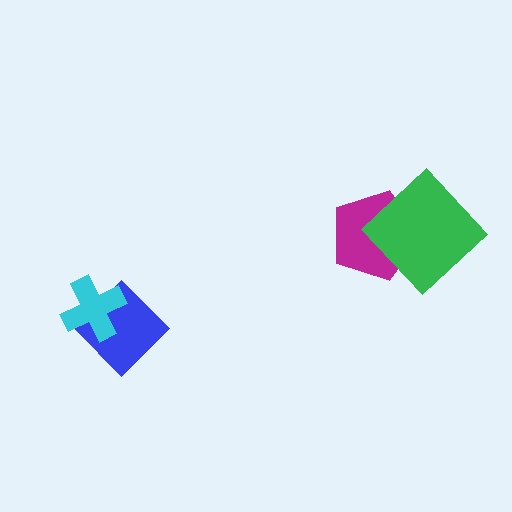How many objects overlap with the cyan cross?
1 object overlaps with the cyan cross.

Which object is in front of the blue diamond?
The cyan cross is in front of the blue diamond.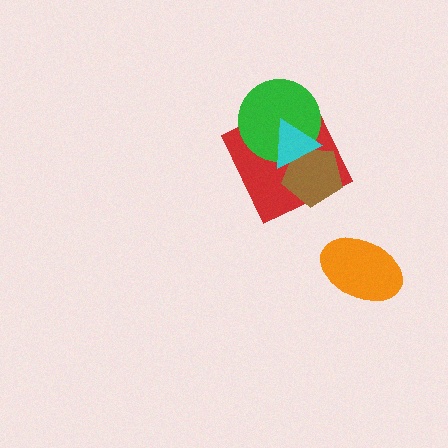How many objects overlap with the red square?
3 objects overlap with the red square.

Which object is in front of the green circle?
The cyan triangle is in front of the green circle.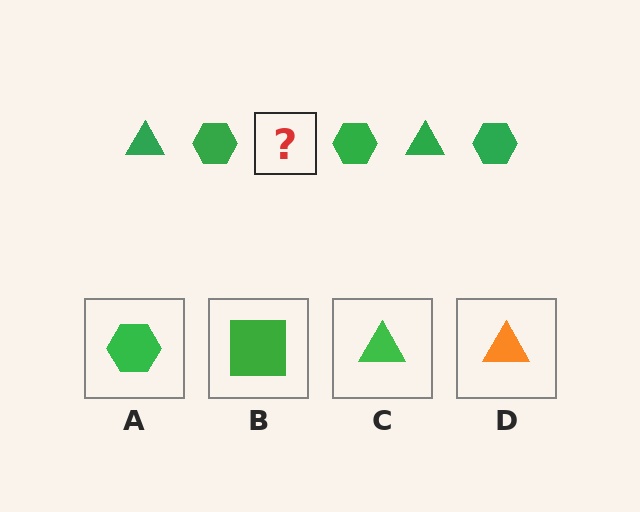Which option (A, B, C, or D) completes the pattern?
C.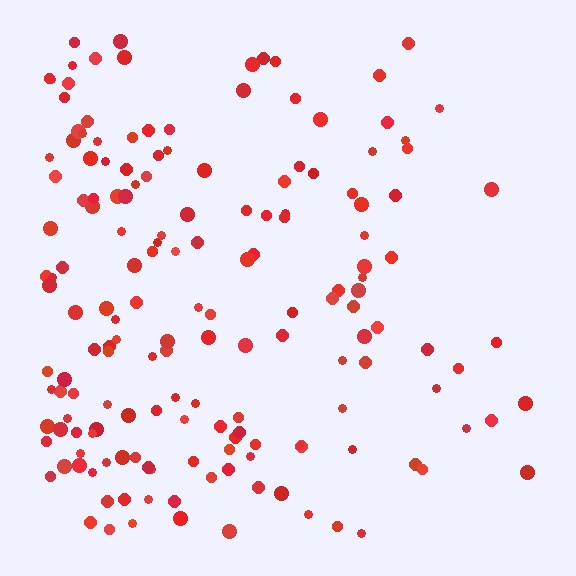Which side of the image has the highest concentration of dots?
The left.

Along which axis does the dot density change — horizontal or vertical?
Horizontal.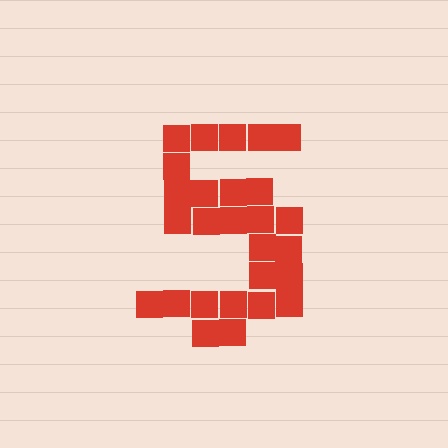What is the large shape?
The large shape is the digit 5.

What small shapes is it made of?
It is made of small squares.